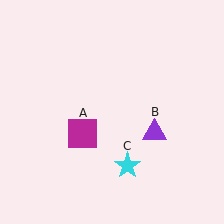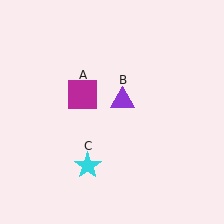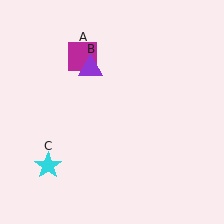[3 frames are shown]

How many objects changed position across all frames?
3 objects changed position: magenta square (object A), purple triangle (object B), cyan star (object C).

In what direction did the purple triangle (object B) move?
The purple triangle (object B) moved up and to the left.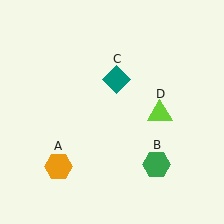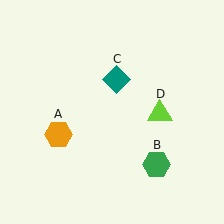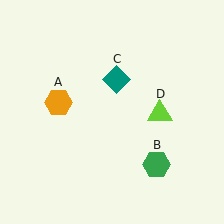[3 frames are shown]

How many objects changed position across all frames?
1 object changed position: orange hexagon (object A).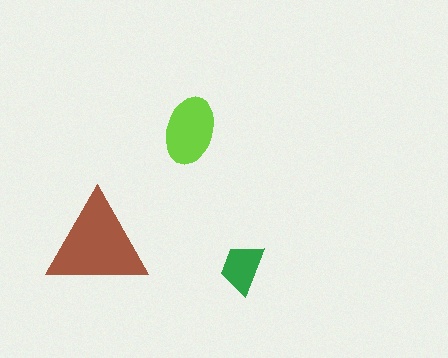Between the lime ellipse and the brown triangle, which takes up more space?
The brown triangle.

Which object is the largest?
The brown triangle.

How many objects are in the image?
There are 3 objects in the image.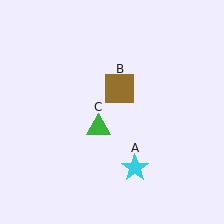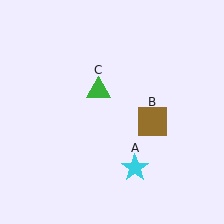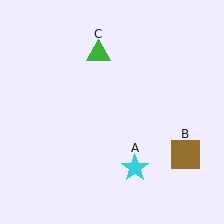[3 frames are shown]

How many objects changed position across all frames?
2 objects changed position: brown square (object B), green triangle (object C).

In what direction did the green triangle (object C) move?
The green triangle (object C) moved up.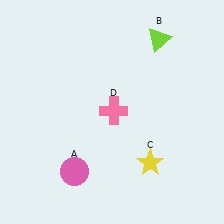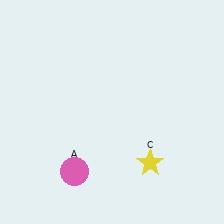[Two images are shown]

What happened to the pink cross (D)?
The pink cross (D) was removed in Image 2. It was in the top-right area of Image 1.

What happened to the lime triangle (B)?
The lime triangle (B) was removed in Image 2. It was in the top-right area of Image 1.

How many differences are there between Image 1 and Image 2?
There are 2 differences between the two images.